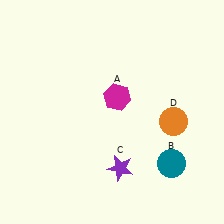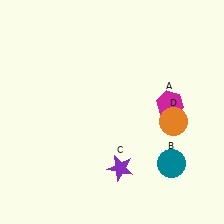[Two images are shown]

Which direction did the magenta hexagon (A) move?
The magenta hexagon (A) moved right.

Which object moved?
The magenta hexagon (A) moved right.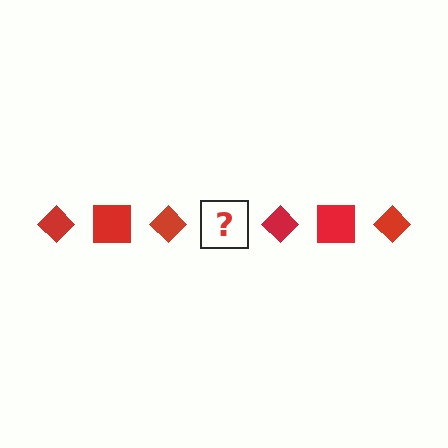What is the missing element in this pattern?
The missing element is a red square.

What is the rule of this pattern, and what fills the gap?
The rule is that the pattern cycles through diamond, square shapes in red. The gap should be filled with a red square.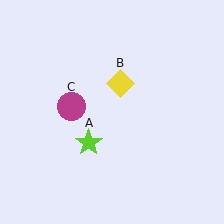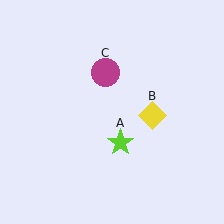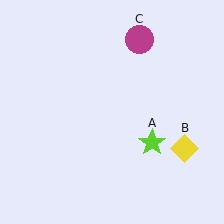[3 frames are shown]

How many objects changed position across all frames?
3 objects changed position: lime star (object A), yellow diamond (object B), magenta circle (object C).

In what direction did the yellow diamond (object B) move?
The yellow diamond (object B) moved down and to the right.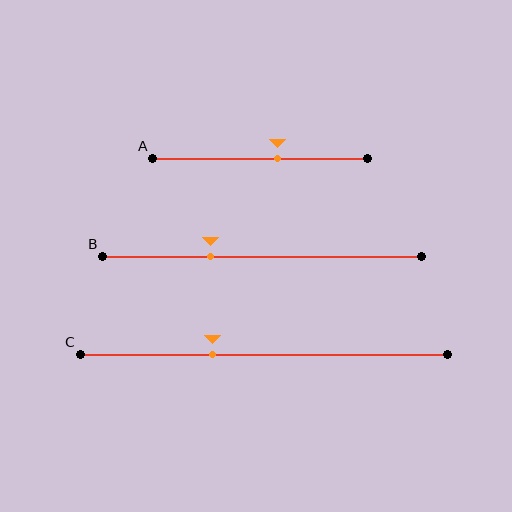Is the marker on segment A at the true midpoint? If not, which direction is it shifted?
No, the marker on segment A is shifted to the right by about 8% of the segment length.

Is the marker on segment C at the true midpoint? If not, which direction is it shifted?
No, the marker on segment C is shifted to the left by about 14% of the segment length.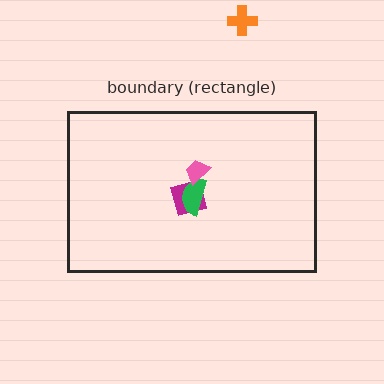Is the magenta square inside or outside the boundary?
Inside.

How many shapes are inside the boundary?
3 inside, 1 outside.